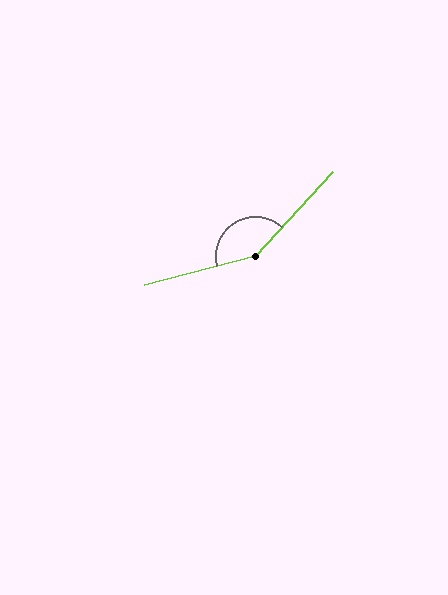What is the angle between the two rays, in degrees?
Approximately 147 degrees.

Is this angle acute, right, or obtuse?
It is obtuse.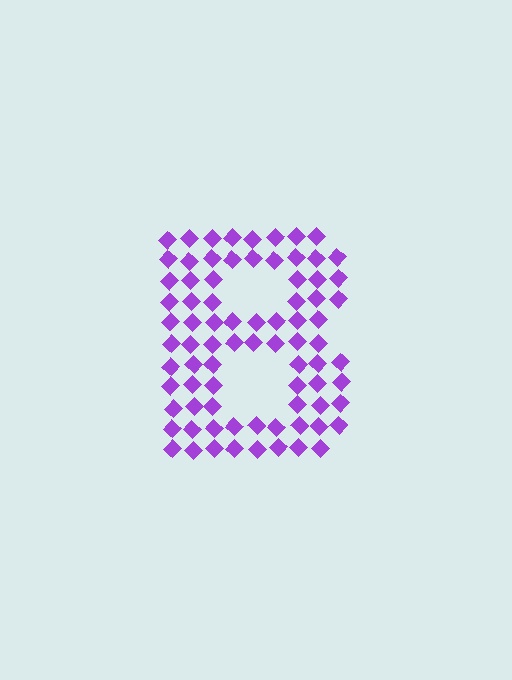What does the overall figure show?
The overall figure shows the letter B.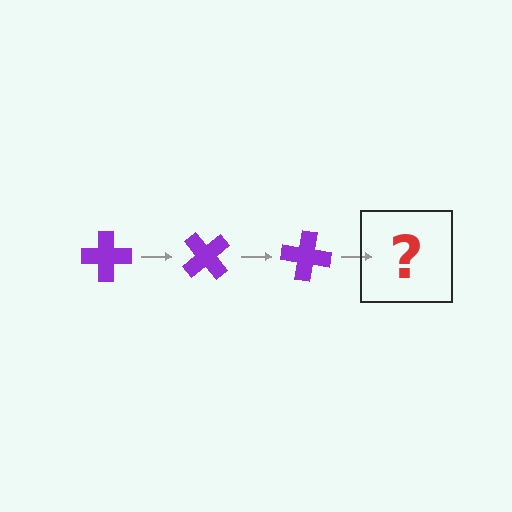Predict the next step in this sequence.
The next step is a purple cross rotated 150 degrees.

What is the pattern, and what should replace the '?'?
The pattern is that the cross rotates 50 degrees each step. The '?' should be a purple cross rotated 150 degrees.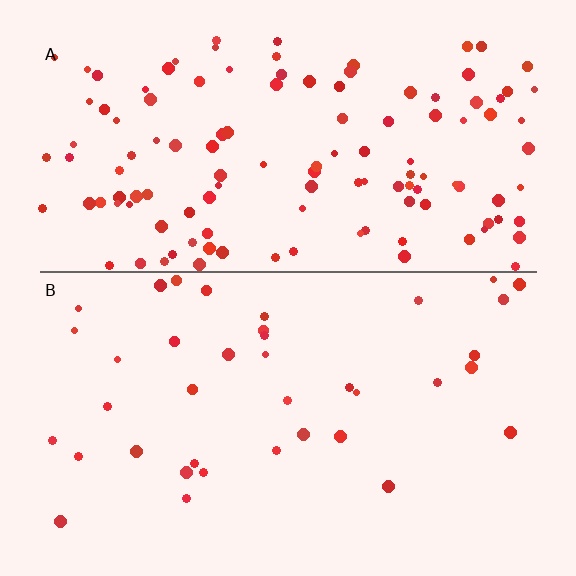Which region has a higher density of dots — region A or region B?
A (the top).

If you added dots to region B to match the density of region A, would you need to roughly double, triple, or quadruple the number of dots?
Approximately triple.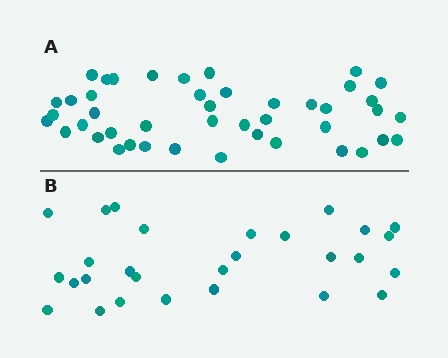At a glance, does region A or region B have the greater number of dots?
Region A (the top region) has more dots.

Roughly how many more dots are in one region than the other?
Region A has approximately 15 more dots than region B.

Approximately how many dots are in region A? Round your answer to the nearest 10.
About 40 dots. (The exact count is 44, which rounds to 40.)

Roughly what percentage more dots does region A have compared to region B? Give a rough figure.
About 55% more.